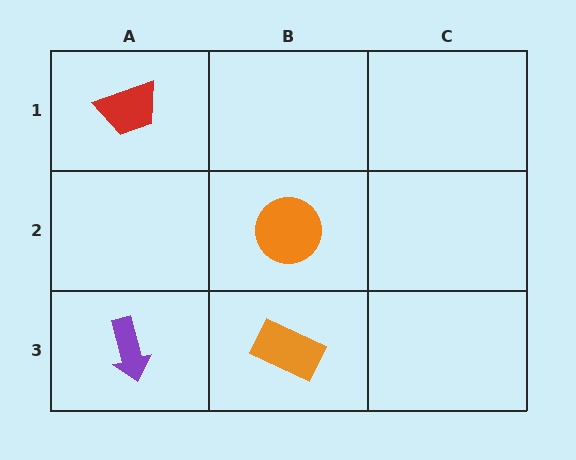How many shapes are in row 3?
2 shapes.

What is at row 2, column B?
An orange circle.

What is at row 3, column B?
An orange rectangle.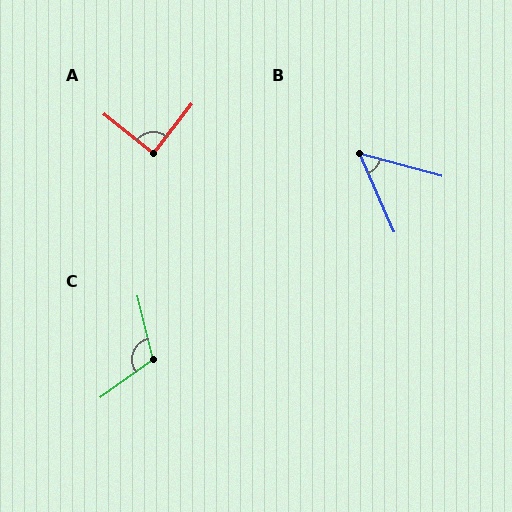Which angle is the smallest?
B, at approximately 51 degrees.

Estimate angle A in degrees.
Approximately 89 degrees.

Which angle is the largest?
C, at approximately 112 degrees.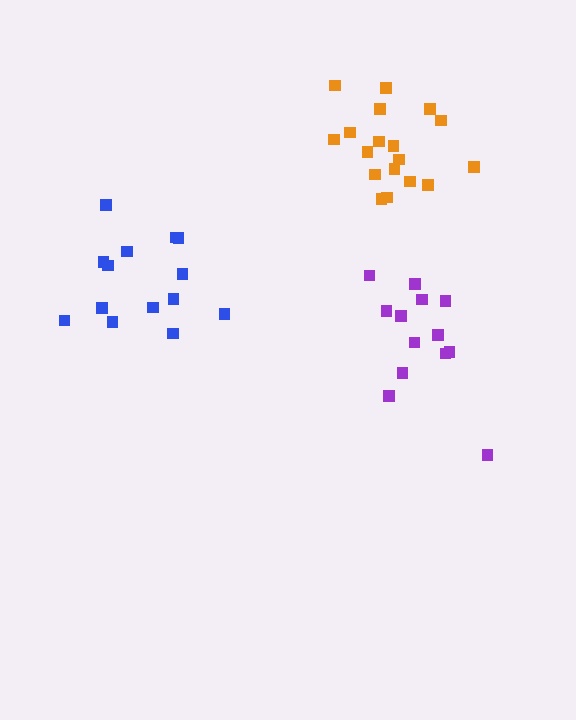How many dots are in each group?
Group 1: 13 dots, Group 2: 18 dots, Group 3: 14 dots (45 total).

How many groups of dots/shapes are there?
There are 3 groups.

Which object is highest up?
The orange cluster is topmost.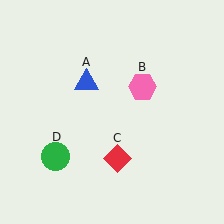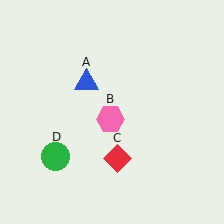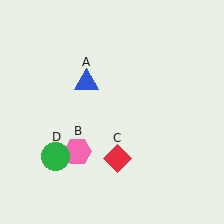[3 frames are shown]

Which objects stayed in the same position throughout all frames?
Blue triangle (object A) and red diamond (object C) and green circle (object D) remained stationary.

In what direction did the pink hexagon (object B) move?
The pink hexagon (object B) moved down and to the left.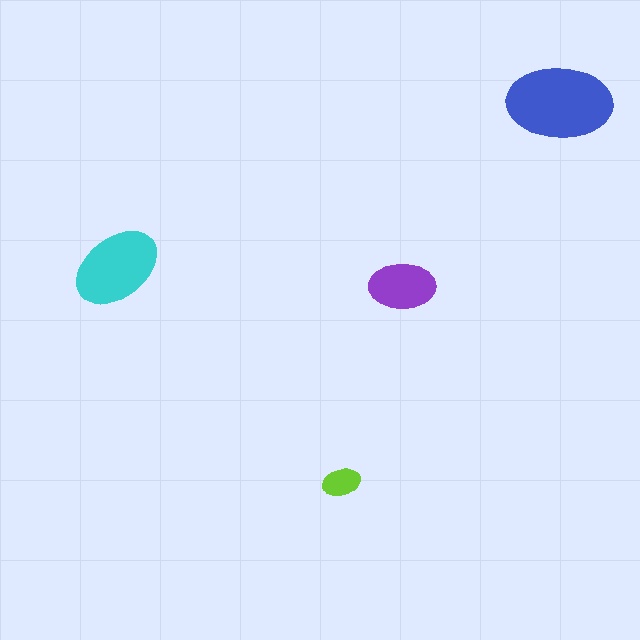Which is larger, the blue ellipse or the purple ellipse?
The blue one.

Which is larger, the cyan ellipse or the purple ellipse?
The cyan one.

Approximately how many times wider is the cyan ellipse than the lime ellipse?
About 2.5 times wider.